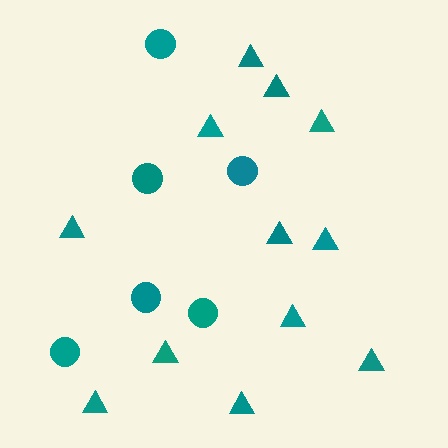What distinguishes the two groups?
There are 2 groups: one group of triangles (12) and one group of circles (6).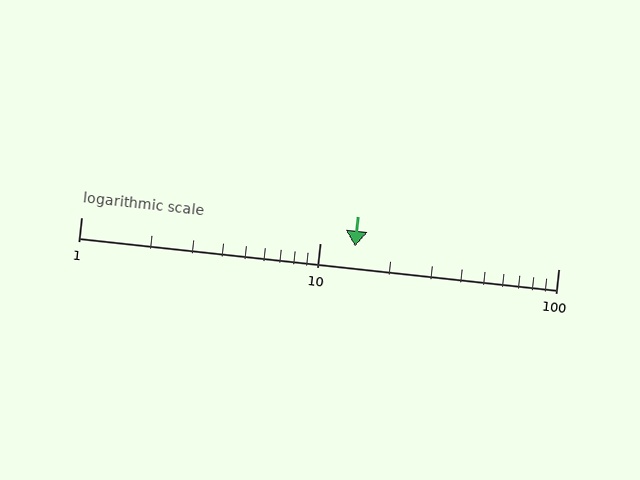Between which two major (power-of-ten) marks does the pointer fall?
The pointer is between 10 and 100.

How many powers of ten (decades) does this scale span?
The scale spans 2 decades, from 1 to 100.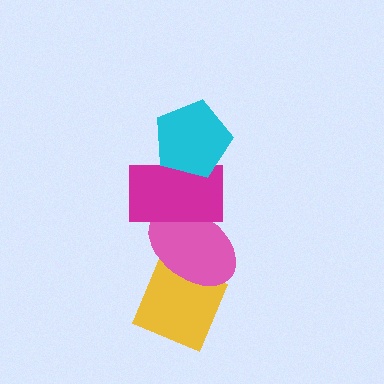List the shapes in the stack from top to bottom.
From top to bottom: the cyan pentagon, the magenta rectangle, the pink ellipse, the yellow diamond.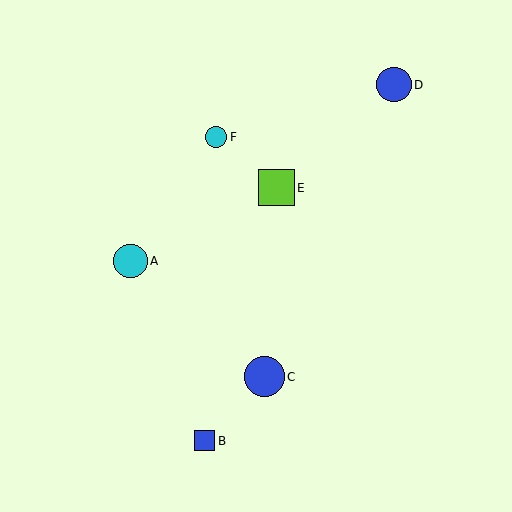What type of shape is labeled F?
Shape F is a cyan circle.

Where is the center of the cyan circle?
The center of the cyan circle is at (131, 261).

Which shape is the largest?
The blue circle (labeled C) is the largest.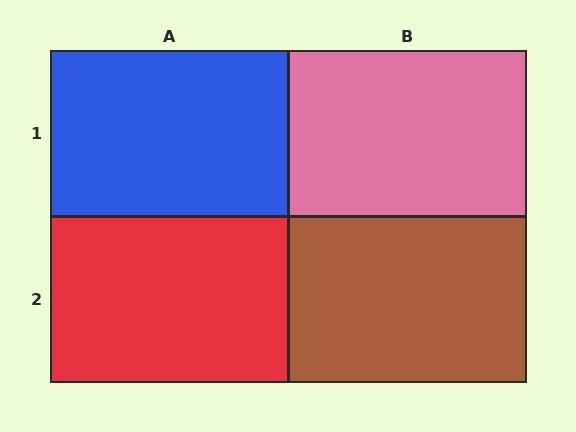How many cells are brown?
1 cell is brown.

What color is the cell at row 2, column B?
Brown.